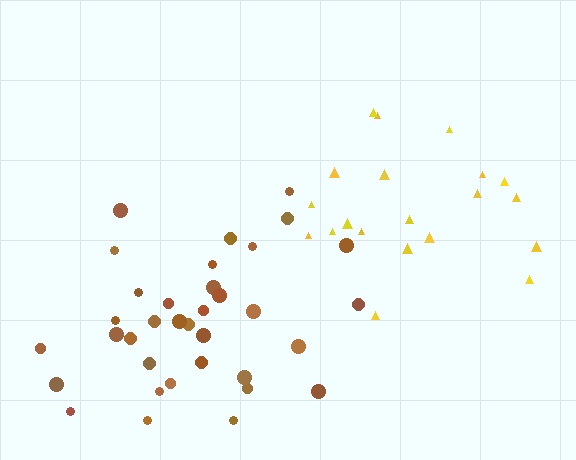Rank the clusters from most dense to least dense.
brown, yellow.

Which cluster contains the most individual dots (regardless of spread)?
Brown (35).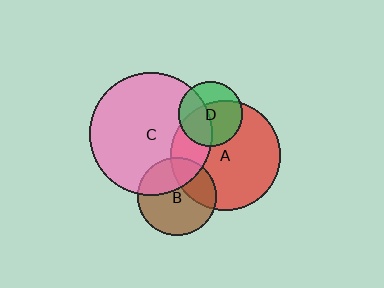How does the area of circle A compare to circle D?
Approximately 2.9 times.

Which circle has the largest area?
Circle C (pink).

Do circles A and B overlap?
Yes.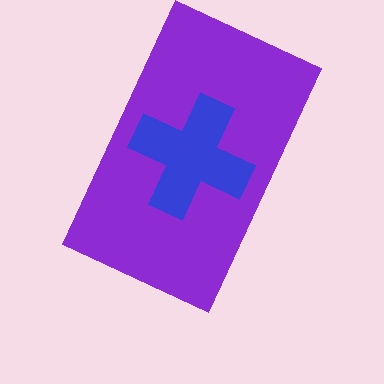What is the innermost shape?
The blue cross.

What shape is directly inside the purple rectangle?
The blue cross.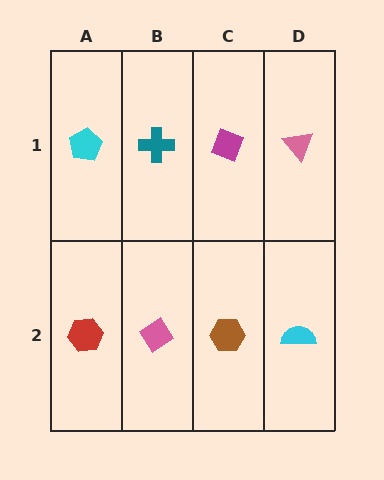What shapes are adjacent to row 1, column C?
A brown hexagon (row 2, column C), a teal cross (row 1, column B), a pink triangle (row 1, column D).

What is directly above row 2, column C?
A magenta diamond.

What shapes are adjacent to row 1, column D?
A cyan semicircle (row 2, column D), a magenta diamond (row 1, column C).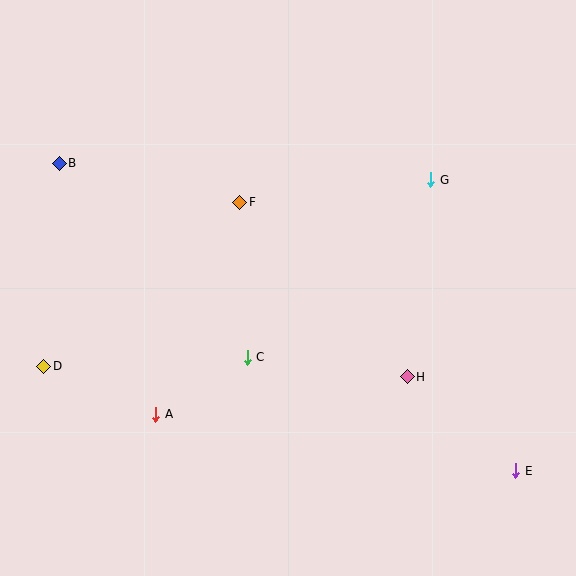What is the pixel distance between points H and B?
The distance between H and B is 408 pixels.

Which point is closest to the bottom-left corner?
Point D is closest to the bottom-left corner.